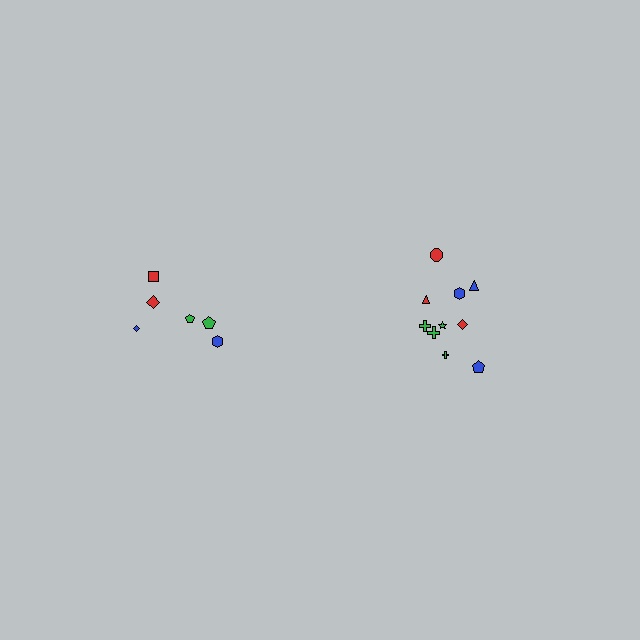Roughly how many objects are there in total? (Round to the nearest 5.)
Roughly 15 objects in total.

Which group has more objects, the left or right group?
The right group.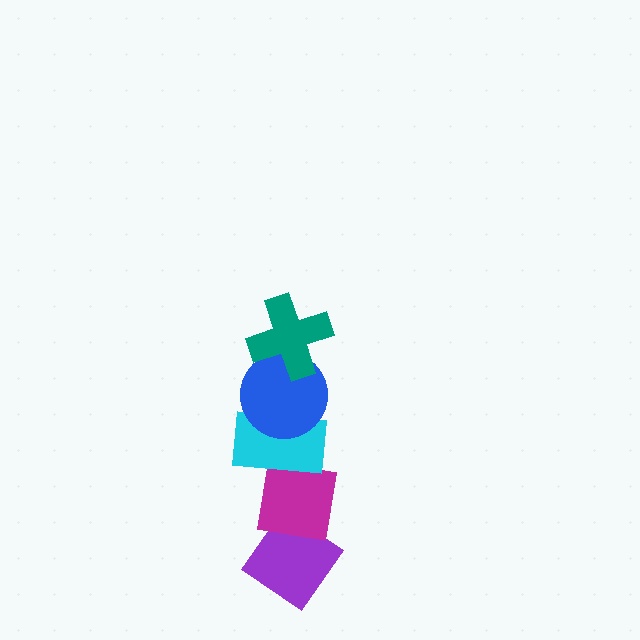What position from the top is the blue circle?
The blue circle is 2nd from the top.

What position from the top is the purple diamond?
The purple diamond is 5th from the top.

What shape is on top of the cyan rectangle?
The blue circle is on top of the cyan rectangle.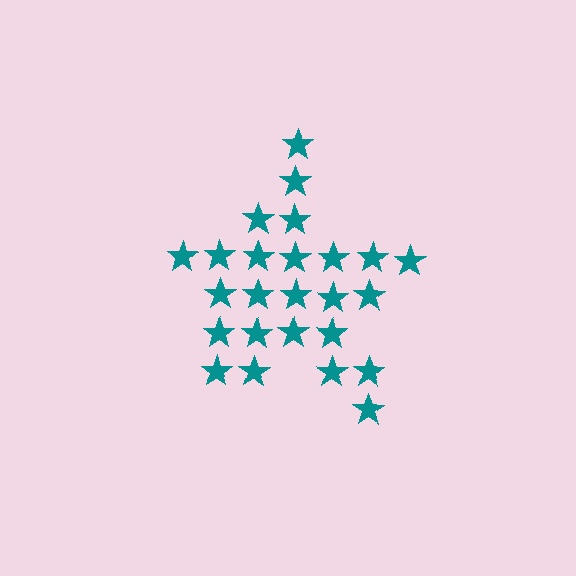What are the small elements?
The small elements are stars.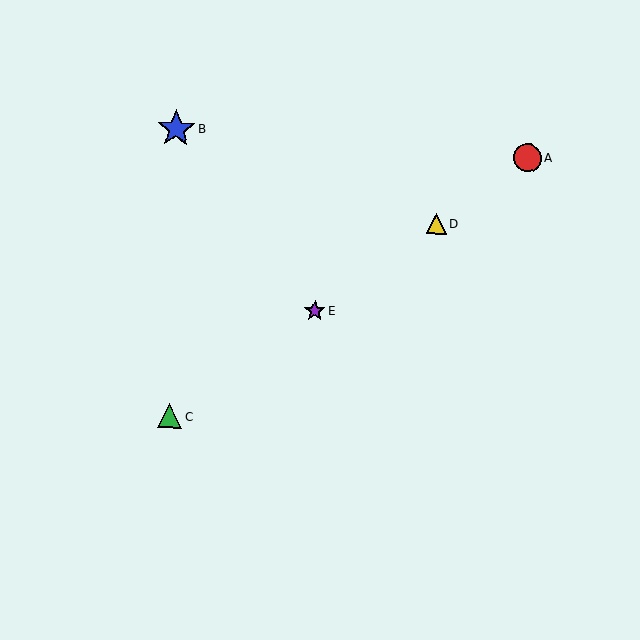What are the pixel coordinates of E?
Object E is at (315, 311).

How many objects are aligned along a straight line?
4 objects (A, C, D, E) are aligned along a straight line.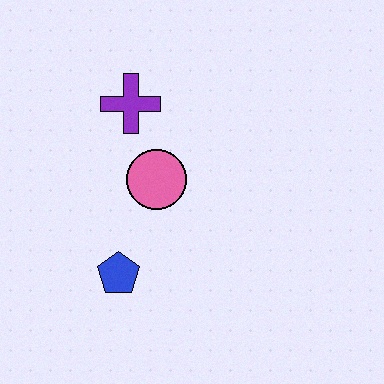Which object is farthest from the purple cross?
The blue pentagon is farthest from the purple cross.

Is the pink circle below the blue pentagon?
No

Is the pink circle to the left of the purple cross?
No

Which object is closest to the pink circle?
The purple cross is closest to the pink circle.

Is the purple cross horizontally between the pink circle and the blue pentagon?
Yes